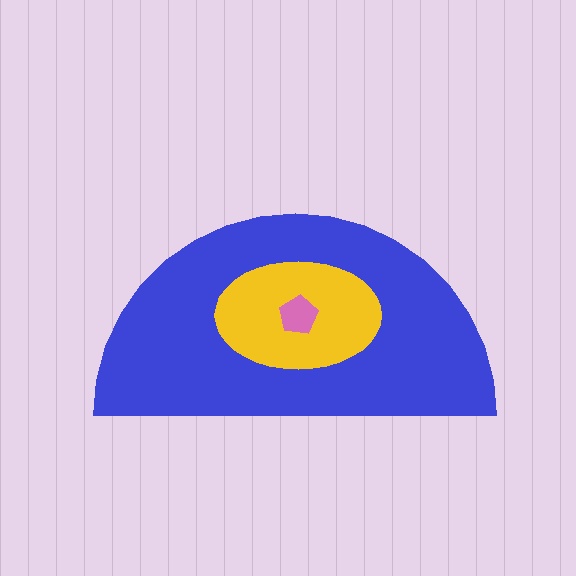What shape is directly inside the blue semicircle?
The yellow ellipse.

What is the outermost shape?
The blue semicircle.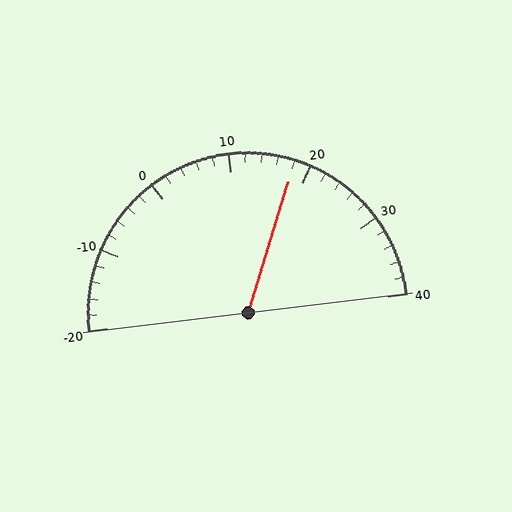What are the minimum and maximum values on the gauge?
The gauge ranges from -20 to 40.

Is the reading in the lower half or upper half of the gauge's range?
The reading is in the upper half of the range (-20 to 40).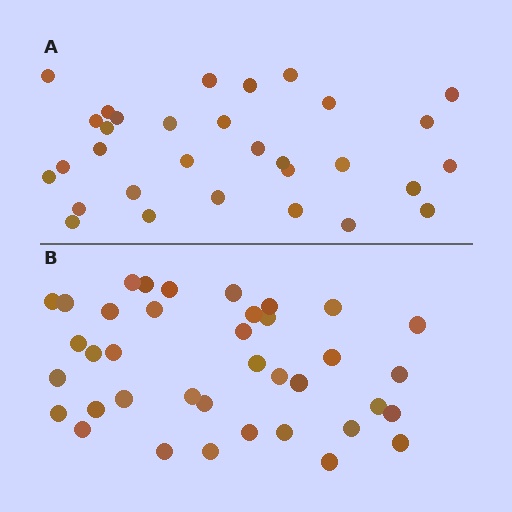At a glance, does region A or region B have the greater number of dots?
Region B (the bottom region) has more dots.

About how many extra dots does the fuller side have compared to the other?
Region B has roughly 8 or so more dots than region A.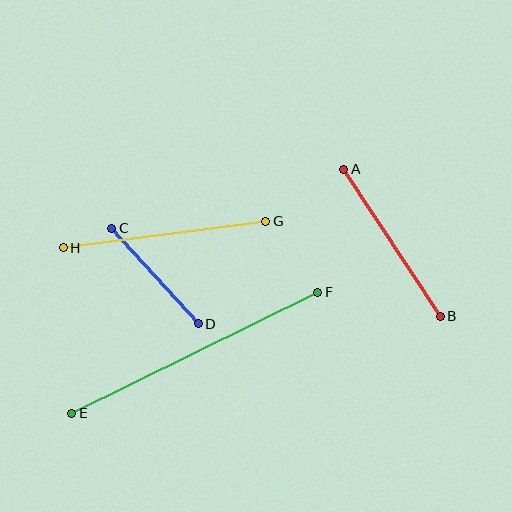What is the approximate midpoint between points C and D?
The midpoint is at approximately (155, 276) pixels.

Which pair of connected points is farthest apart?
Points E and F are farthest apart.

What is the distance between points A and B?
The distance is approximately 176 pixels.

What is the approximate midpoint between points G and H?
The midpoint is at approximately (164, 234) pixels.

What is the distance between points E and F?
The distance is approximately 274 pixels.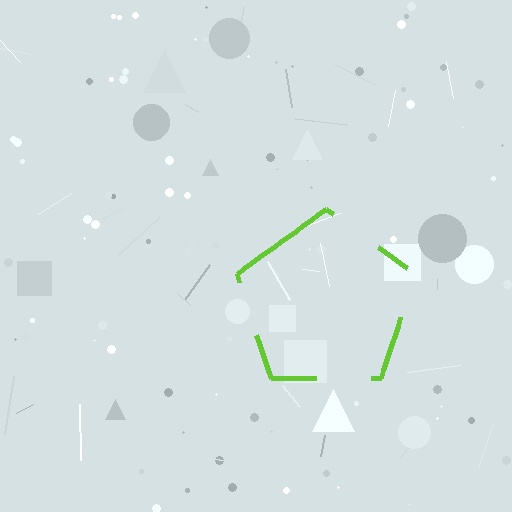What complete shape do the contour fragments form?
The contour fragments form a pentagon.